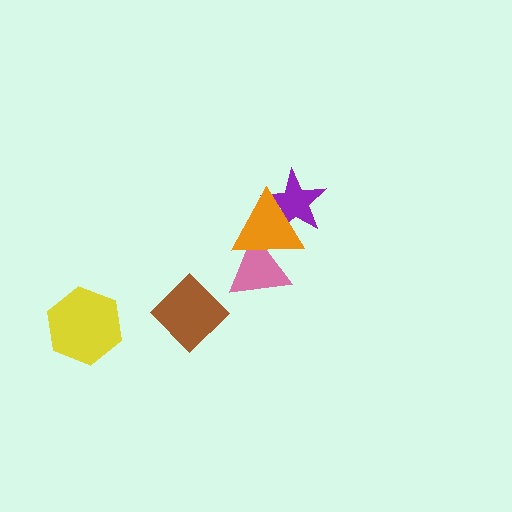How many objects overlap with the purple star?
1 object overlaps with the purple star.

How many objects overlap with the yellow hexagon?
0 objects overlap with the yellow hexagon.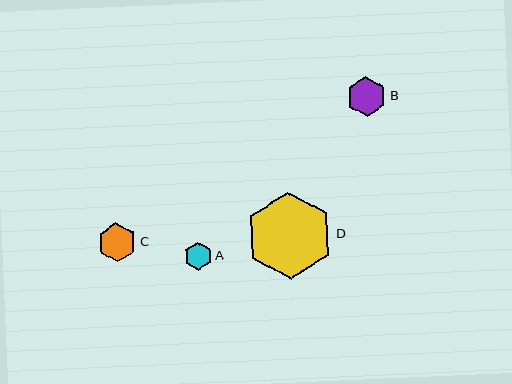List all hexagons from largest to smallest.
From largest to smallest: D, B, C, A.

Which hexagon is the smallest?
Hexagon A is the smallest with a size of approximately 28 pixels.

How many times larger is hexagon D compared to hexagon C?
Hexagon D is approximately 2.2 times the size of hexagon C.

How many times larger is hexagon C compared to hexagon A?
Hexagon C is approximately 1.4 times the size of hexagon A.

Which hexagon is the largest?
Hexagon D is the largest with a size of approximately 88 pixels.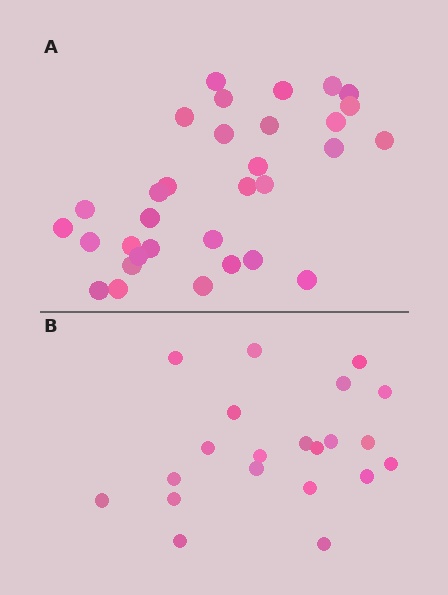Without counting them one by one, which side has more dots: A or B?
Region A (the top region) has more dots.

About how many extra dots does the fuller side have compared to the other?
Region A has roughly 12 or so more dots than region B.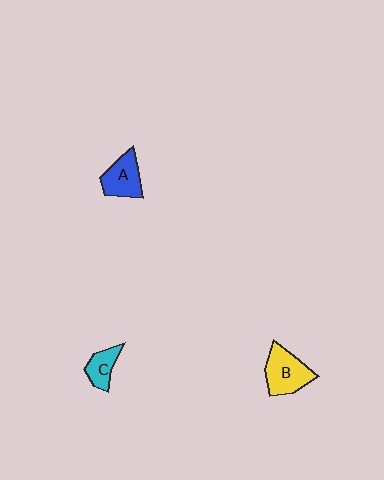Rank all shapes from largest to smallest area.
From largest to smallest: B (yellow), A (blue), C (cyan).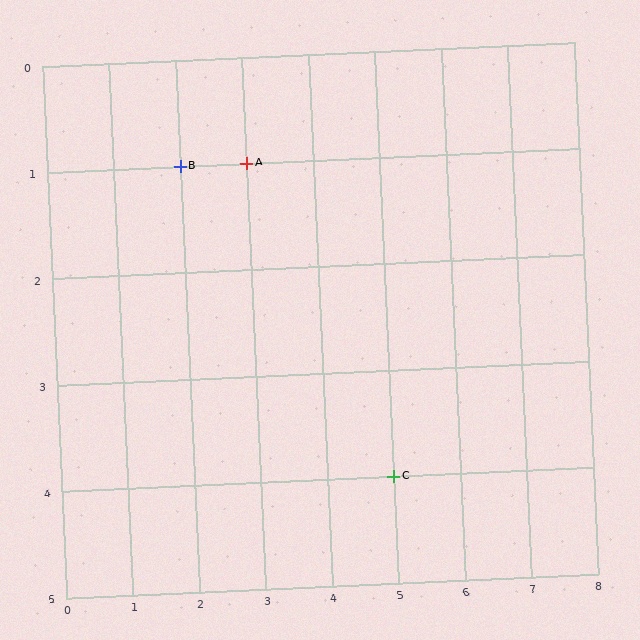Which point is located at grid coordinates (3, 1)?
Point A is at (3, 1).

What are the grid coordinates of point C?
Point C is at grid coordinates (5, 4).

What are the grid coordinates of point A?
Point A is at grid coordinates (3, 1).